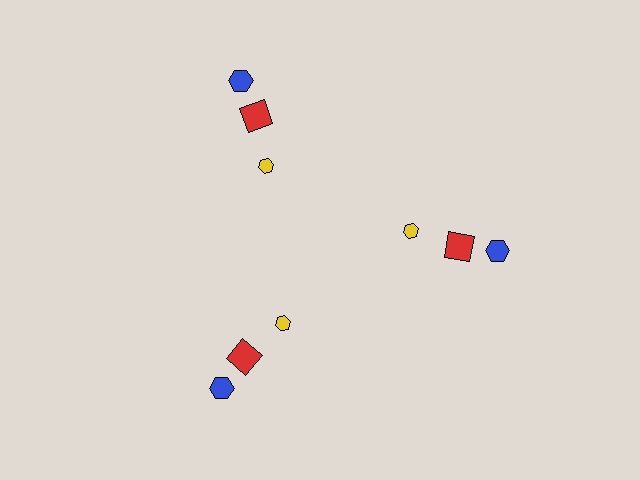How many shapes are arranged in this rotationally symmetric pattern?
There are 9 shapes, arranged in 3 groups of 3.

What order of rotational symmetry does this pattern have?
This pattern has 3-fold rotational symmetry.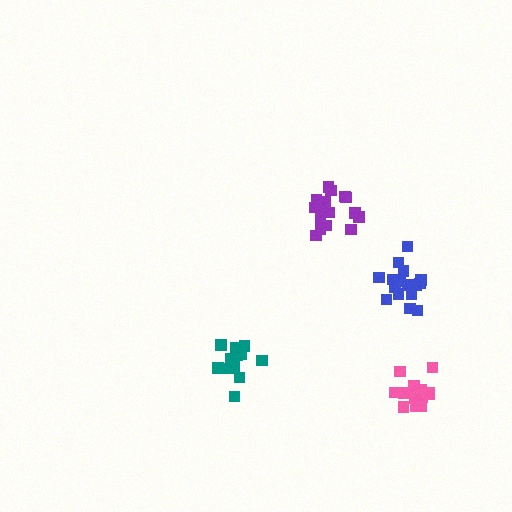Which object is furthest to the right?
The pink cluster is rightmost.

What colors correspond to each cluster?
The clusters are colored: teal, pink, purple, blue.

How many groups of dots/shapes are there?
There are 4 groups.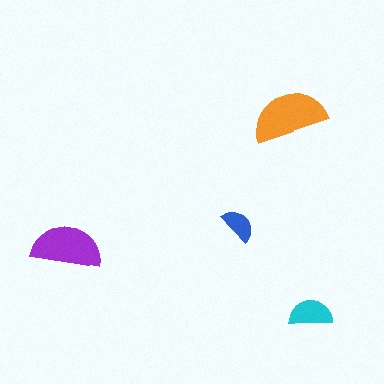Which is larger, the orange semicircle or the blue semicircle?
The orange one.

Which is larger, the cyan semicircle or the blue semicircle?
The cyan one.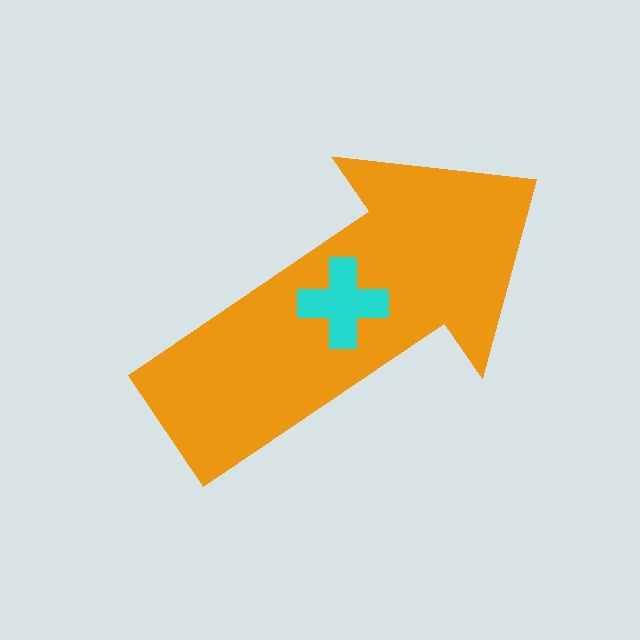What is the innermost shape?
The cyan cross.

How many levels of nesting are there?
2.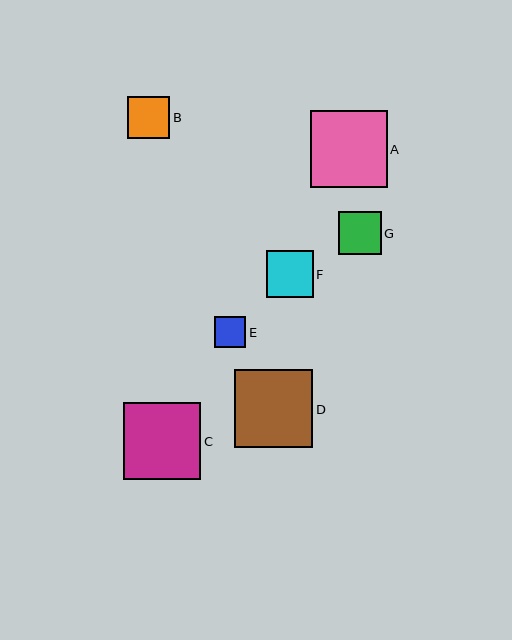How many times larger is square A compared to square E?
Square A is approximately 2.5 times the size of square E.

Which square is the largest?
Square D is the largest with a size of approximately 78 pixels.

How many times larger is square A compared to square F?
Square A is approximately 1.6 times the size of square F.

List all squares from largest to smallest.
From largest to smallest: D, C, A, F, G, B, E.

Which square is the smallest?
Square E is the smallest with a size of approximately 31 pixels.